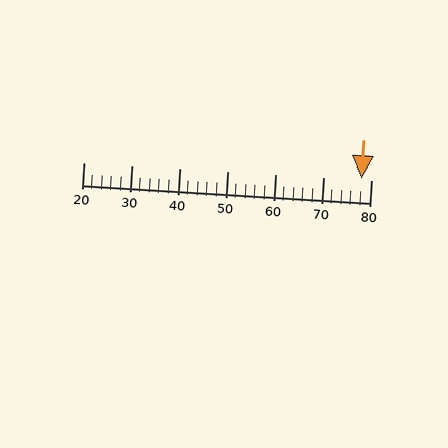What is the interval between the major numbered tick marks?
The major tick marks are spaced 10 units apart.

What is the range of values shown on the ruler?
The ruler shows values from 20 to 80.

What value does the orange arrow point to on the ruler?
The orange arrow points to approximately 78.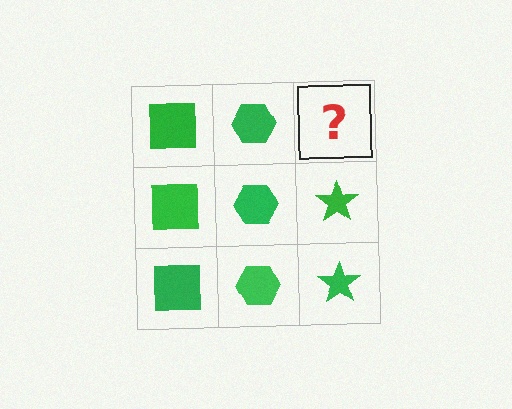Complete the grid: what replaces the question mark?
The question mark should be replaced with a green star.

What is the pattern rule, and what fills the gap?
The rule is that each column has a consistent shape. The gap should be filled with a green star.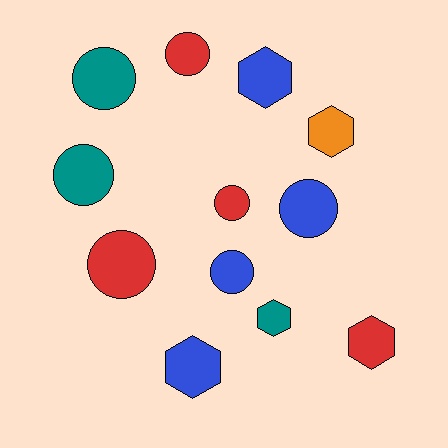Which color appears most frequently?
Blue, with 4 objects.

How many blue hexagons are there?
There are 2 blue hexagons.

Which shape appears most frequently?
Circle, with 7 objects.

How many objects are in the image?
There are 12 objects.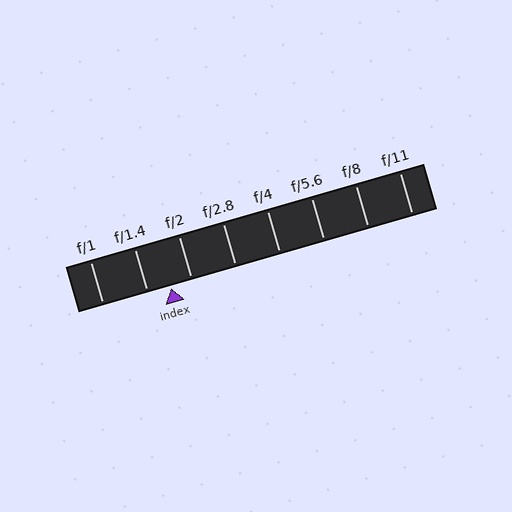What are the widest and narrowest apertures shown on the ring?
The widest aperture shown is f/1 and the narrowest is f/11.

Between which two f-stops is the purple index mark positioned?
The index mark is between f/1.4 and f/2.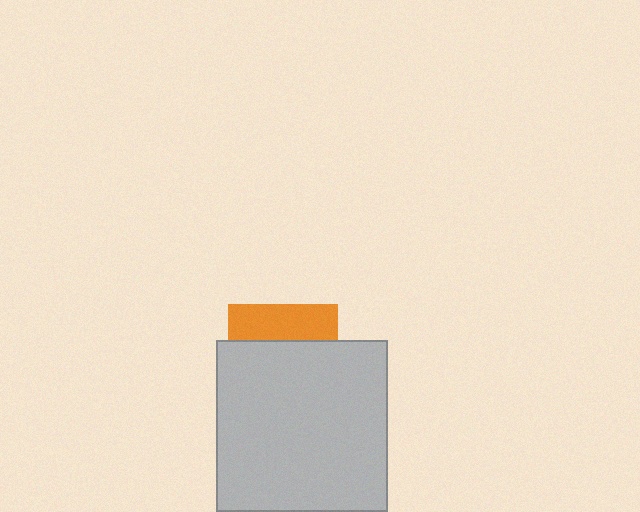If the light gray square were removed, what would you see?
You would see the complete orange square.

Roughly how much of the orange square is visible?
A small part of it is visible (roughly 32%).